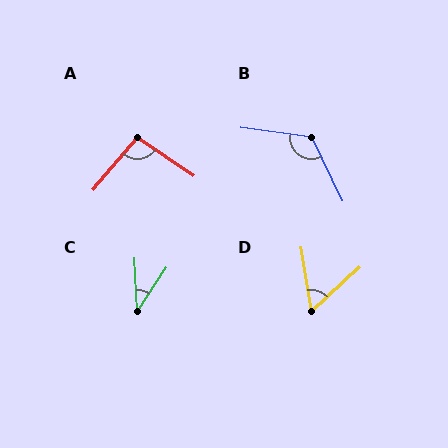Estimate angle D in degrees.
Approximately 57 degrees.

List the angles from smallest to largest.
C (36°), D (57°), A (96°), B (123°).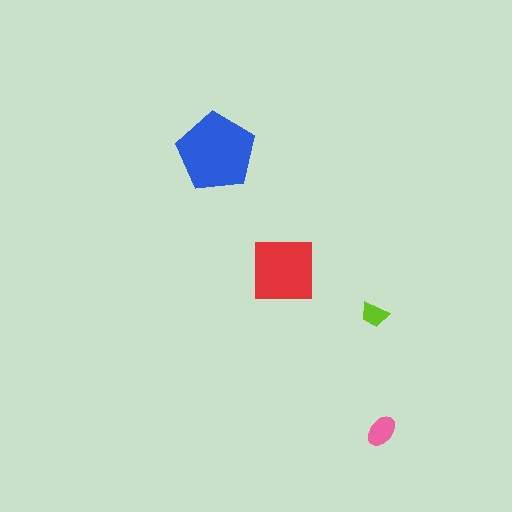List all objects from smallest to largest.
The lime trapezoid, the pink ellipse, the red square, the blue pentagon.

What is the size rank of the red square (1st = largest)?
2nd.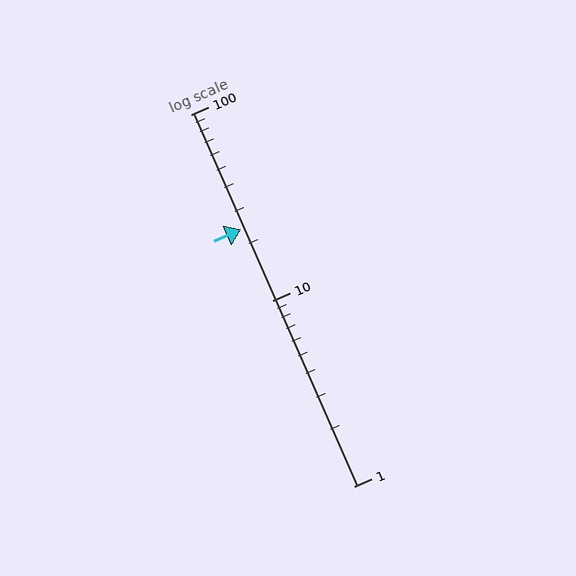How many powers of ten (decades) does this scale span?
The scale spans 2 decades, from 1 to 100.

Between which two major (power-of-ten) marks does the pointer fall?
The pointer is between 10 and 100.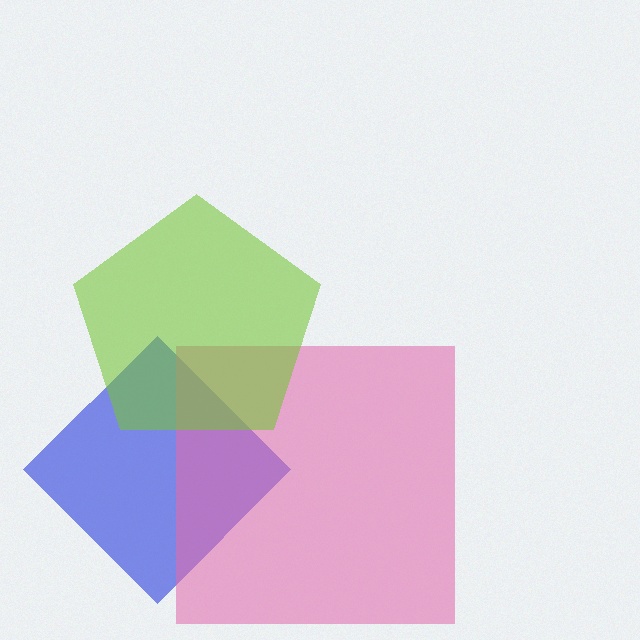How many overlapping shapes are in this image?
There are 3 overlapping shapes in the image.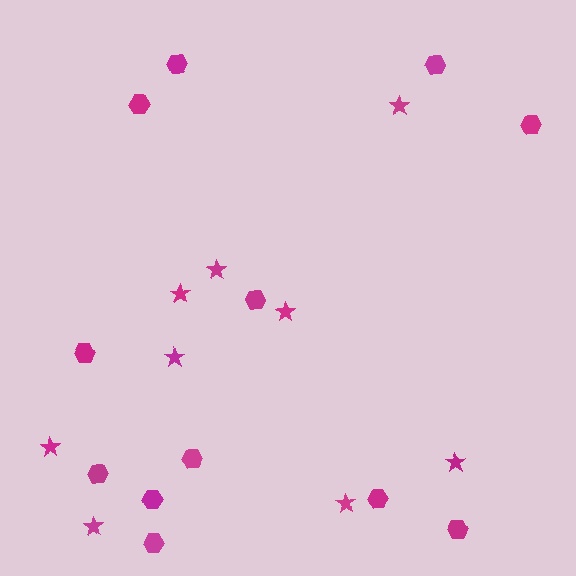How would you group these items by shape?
There are 2 groups: one group of stars (9) and one group of hexagons (12).